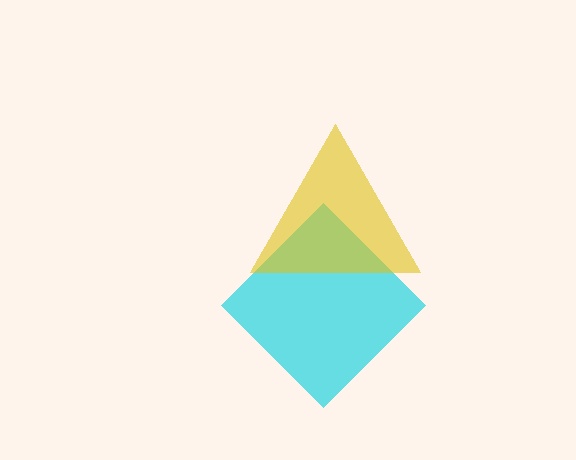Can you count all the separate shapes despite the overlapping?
Yes, there are 2 separate shapes.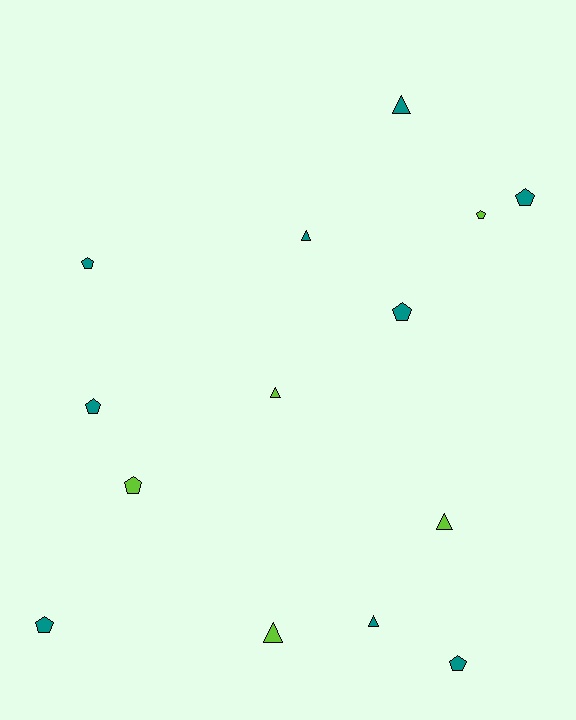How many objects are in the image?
There are 14 objects.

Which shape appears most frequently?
Pentagon, with 8 objects.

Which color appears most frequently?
Teal, with 9 objects.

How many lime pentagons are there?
There are 2 lime pentagons.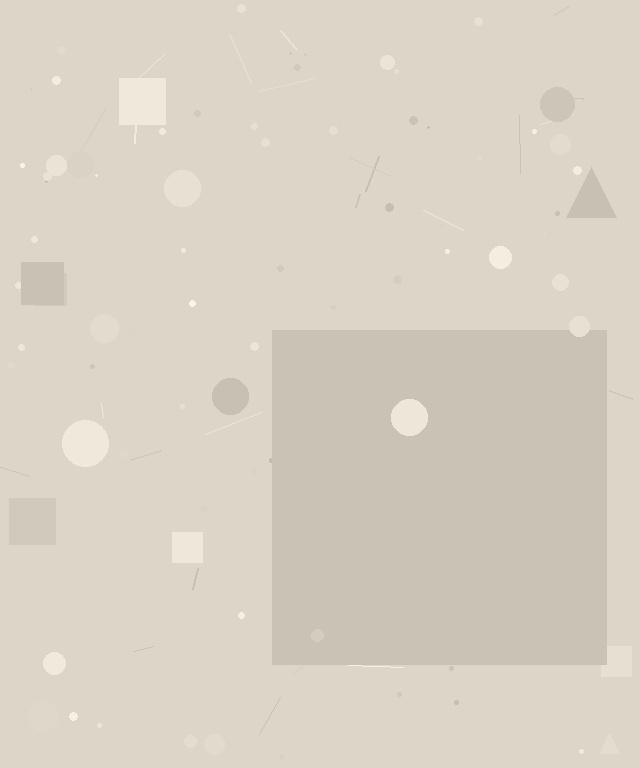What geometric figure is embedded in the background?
A square is embedded in the background.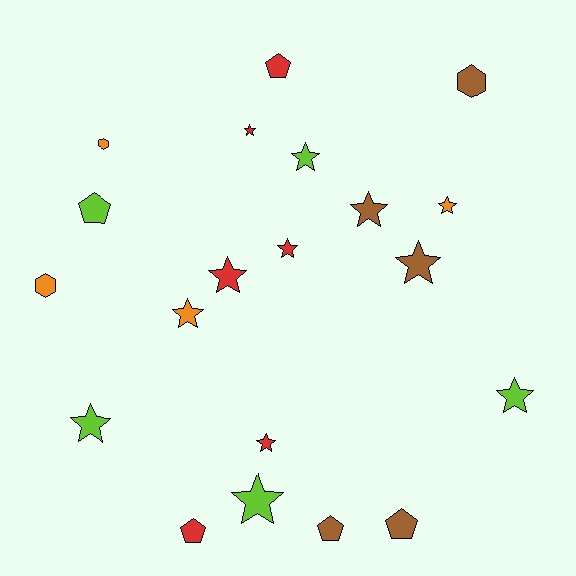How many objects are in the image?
There are 20 objects.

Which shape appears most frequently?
Star, with 12 objects.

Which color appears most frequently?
Red, with 6 objects.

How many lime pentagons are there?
There is 1 lime pentagon.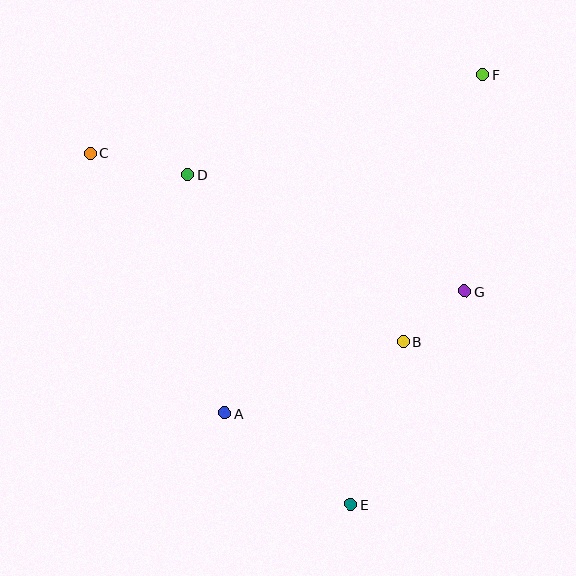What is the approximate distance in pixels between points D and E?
The distance between D and E is approximately 368 pixels.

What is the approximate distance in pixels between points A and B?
The distance between A and B is approximately 192 pixels.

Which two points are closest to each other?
Points B and G are closest to each other.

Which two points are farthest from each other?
Points E and F are farthest from each other.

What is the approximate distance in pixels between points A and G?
The distance between A and G is approximately 269 pixels.